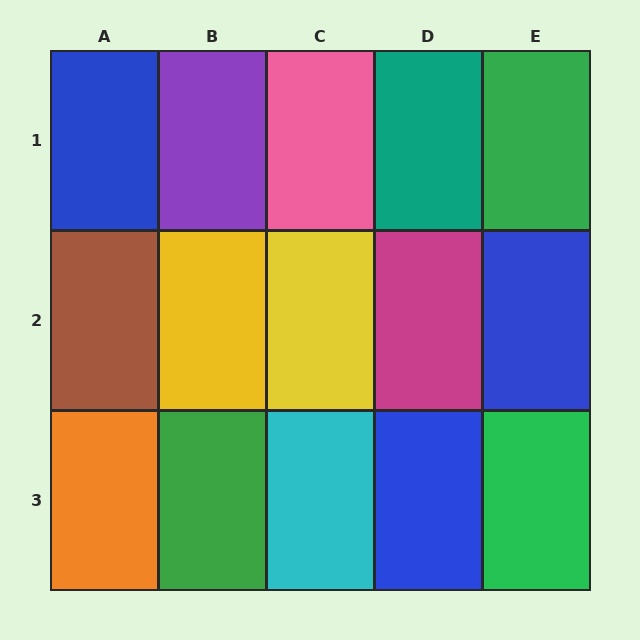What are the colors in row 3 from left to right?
Orange, green, cyan, blue, green.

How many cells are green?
3 cells are green.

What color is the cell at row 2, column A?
Brown.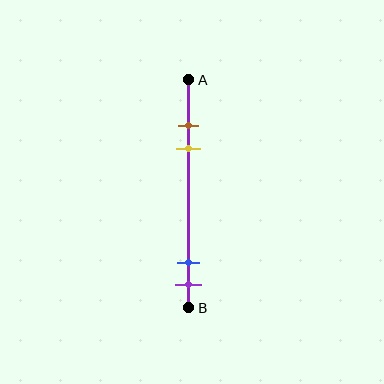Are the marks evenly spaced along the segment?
No, the marks are not evenly spaced.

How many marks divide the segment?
There are 4 marks dividing the segment.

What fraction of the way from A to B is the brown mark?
The brown mark is approximately 20% (0.2) of the way from A to B.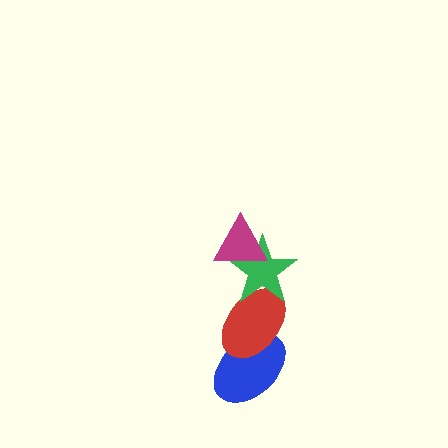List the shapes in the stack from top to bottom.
From top to bottom: the magenta triangle, the green star, the red ellipse, the blue ellipse.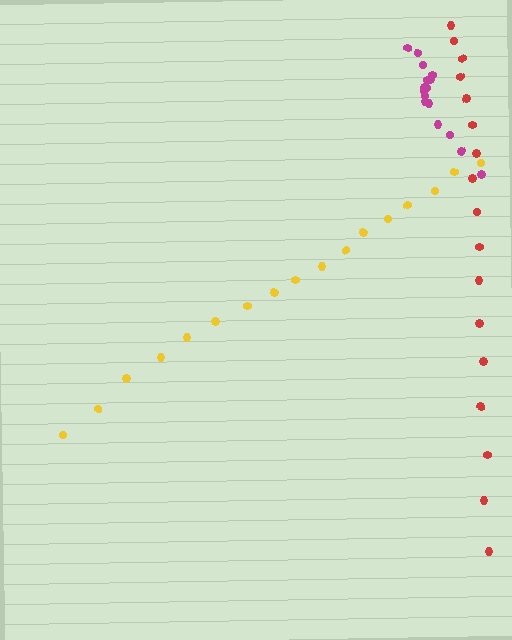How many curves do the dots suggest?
There are 3 distinct paths.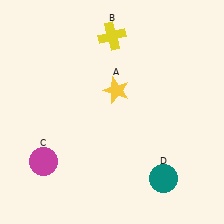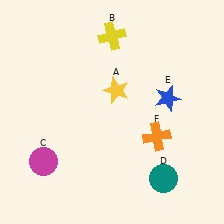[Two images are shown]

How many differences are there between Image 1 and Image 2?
There are 2 differences between the two images.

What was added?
A blue star (E), an orange cross (F) were added in Image 2.